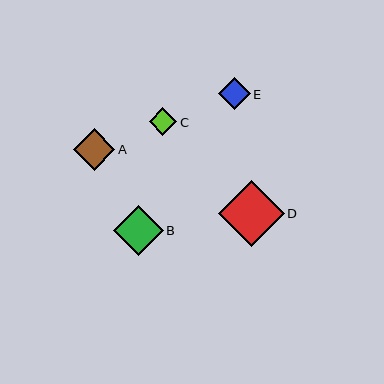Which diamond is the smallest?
Diamond C is the smallest with a size of approximately 28 pixels.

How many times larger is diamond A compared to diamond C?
Diamond A is approximately 1.5 times the size of diamond C.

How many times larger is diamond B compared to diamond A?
Diamond B is approximately 1.2 times the size of diamond A.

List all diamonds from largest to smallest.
From largest to smallest: D, B, A, E, C.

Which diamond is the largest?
Diamond D is the largest with a size of approximately 66 pixels.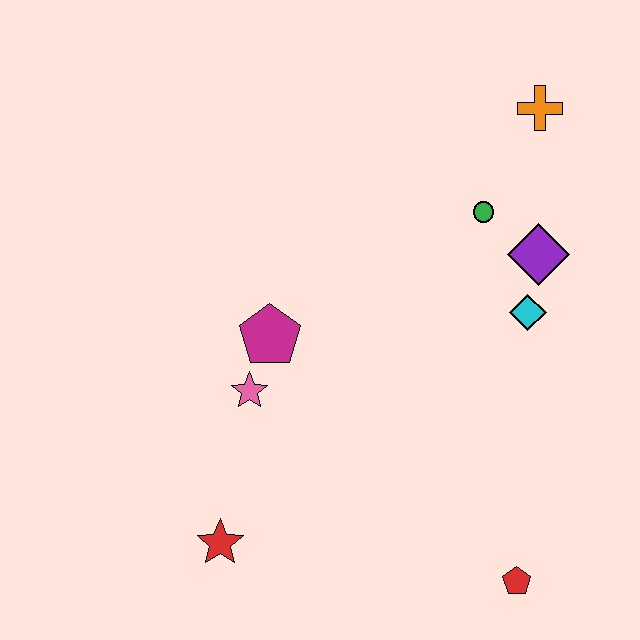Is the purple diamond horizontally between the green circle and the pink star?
No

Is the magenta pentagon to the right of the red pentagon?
No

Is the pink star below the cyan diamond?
Yes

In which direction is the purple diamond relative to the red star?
The purple diamond is to the right of the red star.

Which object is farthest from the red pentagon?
The orange cross is farthest from the red pentagon.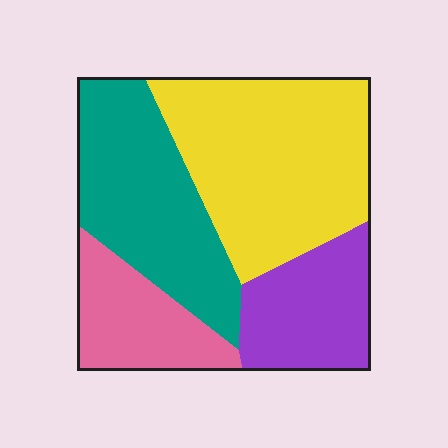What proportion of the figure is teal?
Teal takes up about one quarter (1/4) of the figure.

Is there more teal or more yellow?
Yellow.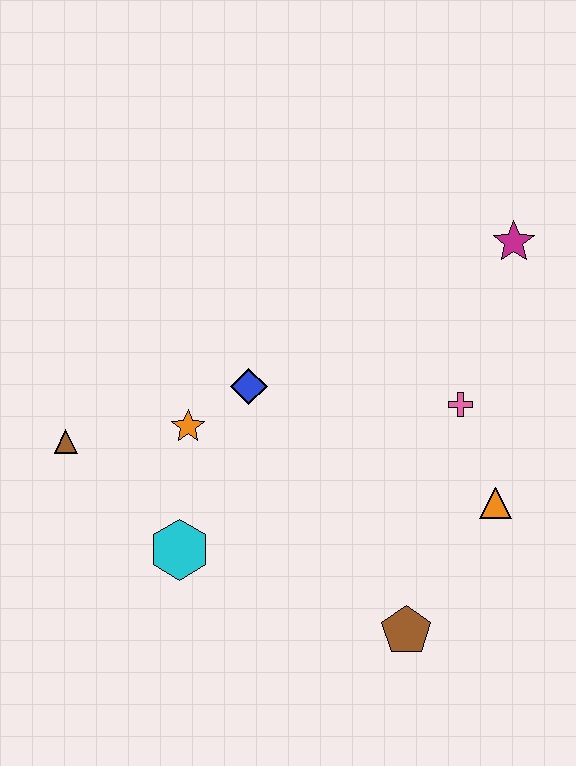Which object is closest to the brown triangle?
The orange star is closest to the brown triangle.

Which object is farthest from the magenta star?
The brown triangle is farthest from the magenta star.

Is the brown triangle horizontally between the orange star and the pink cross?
No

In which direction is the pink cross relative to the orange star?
The pink cross is to the right of the orange star.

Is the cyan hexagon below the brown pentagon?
No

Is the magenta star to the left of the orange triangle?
No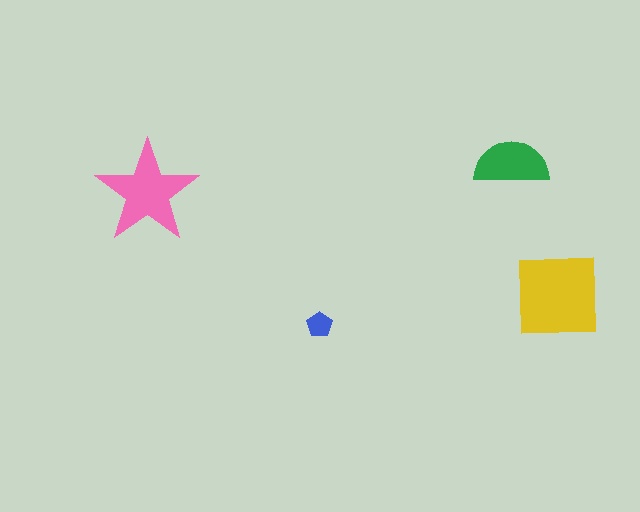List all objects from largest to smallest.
The yellow square, the pink star, the green semicircle, the blue pentagon.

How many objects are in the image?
There are 4 objects in the image.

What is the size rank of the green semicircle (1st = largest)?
3rd.